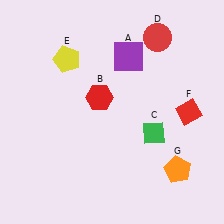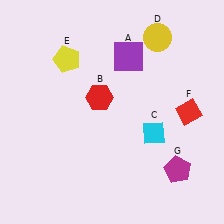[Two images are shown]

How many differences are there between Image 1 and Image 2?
There are 3 differences between the two images.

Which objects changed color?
C changed from green to cyan. D changed from red to yellow. G changed from orange to magenta.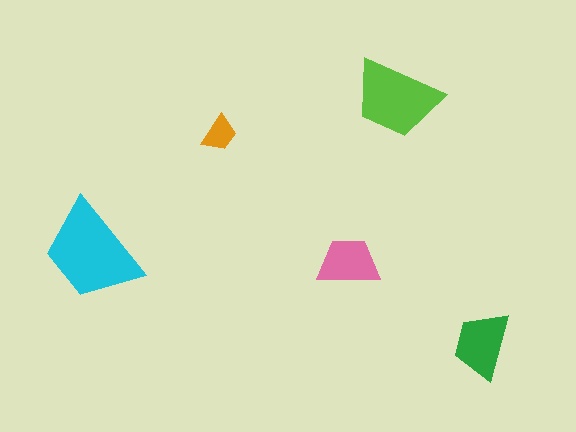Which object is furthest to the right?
The green trapezoid is rightmost.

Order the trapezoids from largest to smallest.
the cyan one, the lime one, the green one, the pink one, the orange one.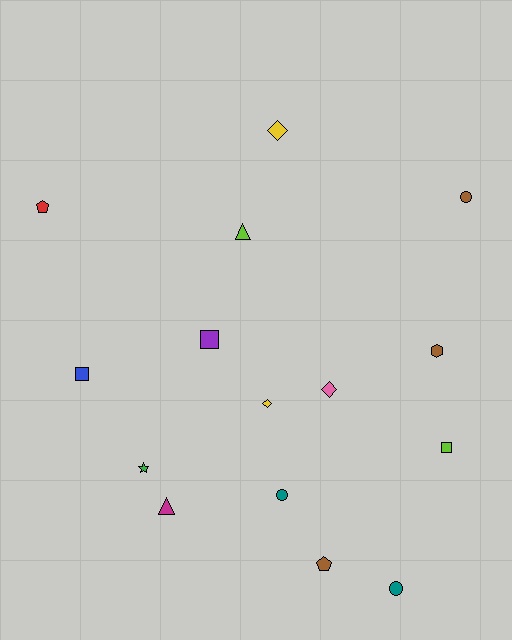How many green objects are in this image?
There is 1 green object.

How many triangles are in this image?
There are 2 triangles.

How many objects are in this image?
There are 15 objects.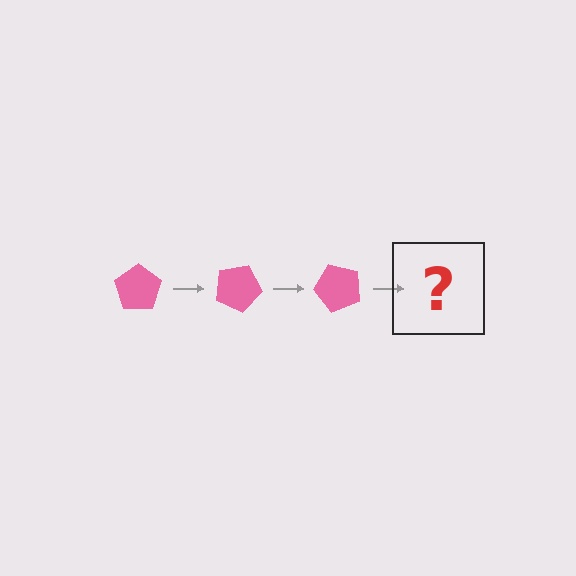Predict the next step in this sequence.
The next step is a pink pentagon rotated 75 degrees.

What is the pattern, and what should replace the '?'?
The pattern is that the pentagon rotates 25 degrees each step. The '?' should be a pink pentagon rotated 75 degrees.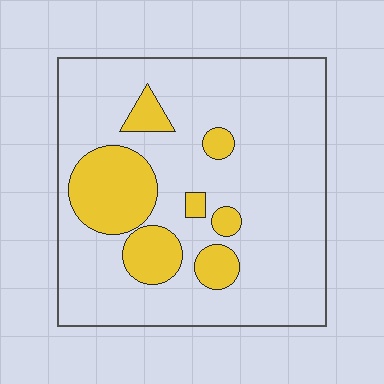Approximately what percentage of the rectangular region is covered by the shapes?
Approximately 20%.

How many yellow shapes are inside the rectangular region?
7.